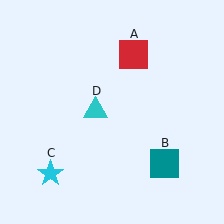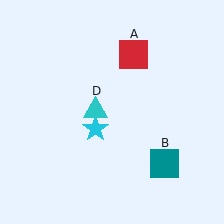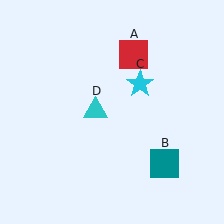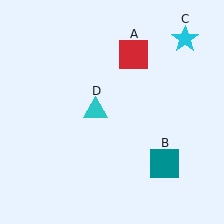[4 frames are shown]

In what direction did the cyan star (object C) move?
The cyan star (object C) moved up and to the right.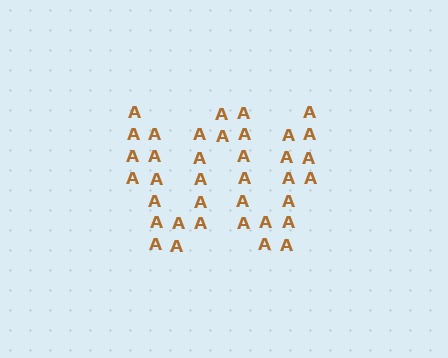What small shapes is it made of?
It is made of small letter A's.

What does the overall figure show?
The overall figure shows the letter W.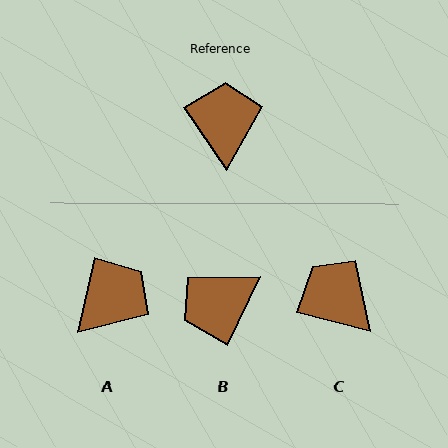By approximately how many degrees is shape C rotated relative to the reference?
Approximately 41 degrees counter-clockwise.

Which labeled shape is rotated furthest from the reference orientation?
B, about 120 degrees away.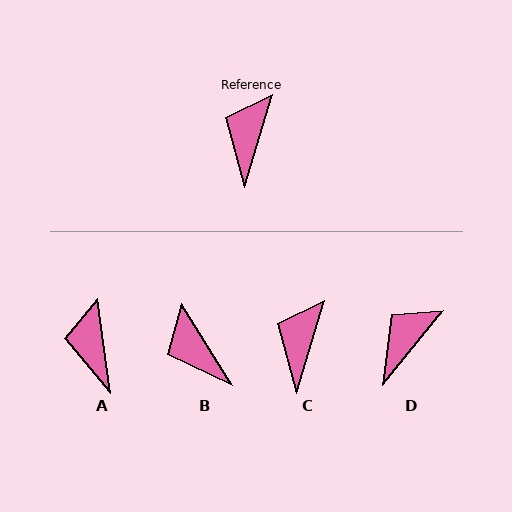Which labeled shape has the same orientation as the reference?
C.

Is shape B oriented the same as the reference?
No, it is off by about 49 degrees.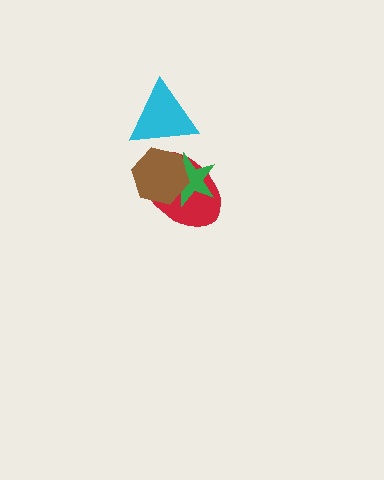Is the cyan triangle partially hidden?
Yes, it is partially covered by another shape.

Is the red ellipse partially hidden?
Yes, it is partially covered by another shape.